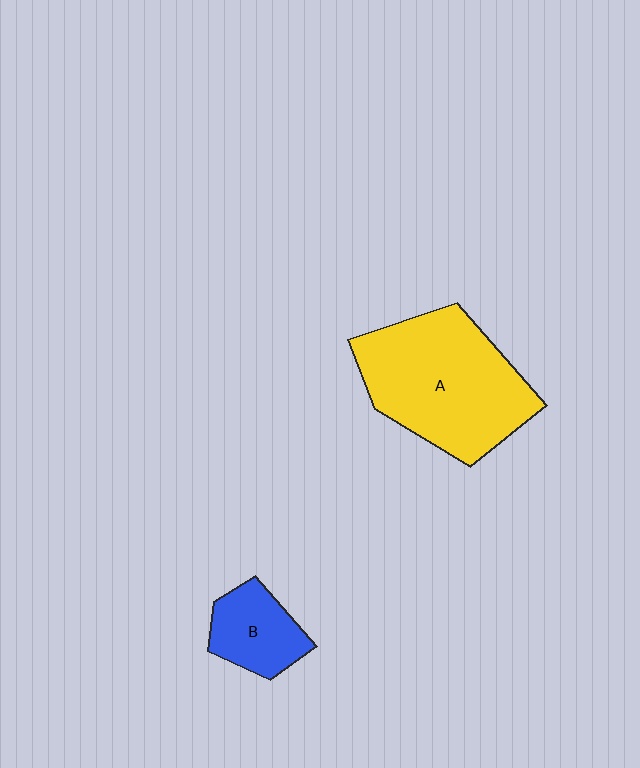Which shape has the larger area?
Shape A (yellow).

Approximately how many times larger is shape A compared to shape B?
Approximately 2.7 times.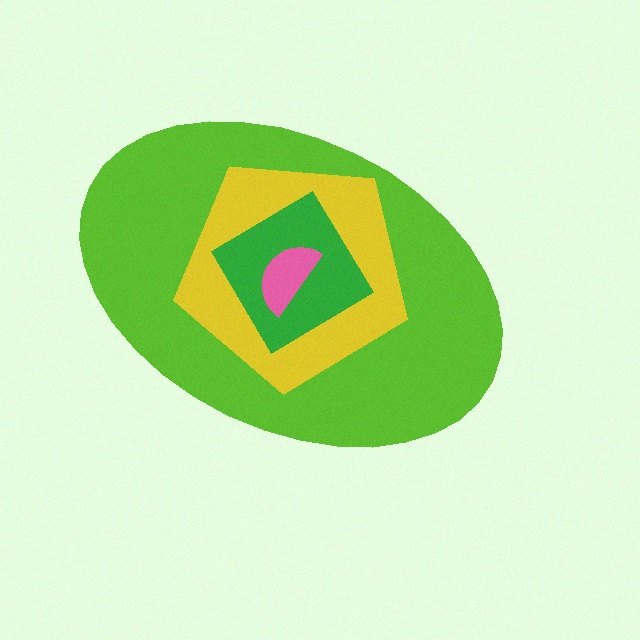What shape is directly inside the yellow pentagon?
The green diamond.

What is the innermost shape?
The pink semicircle.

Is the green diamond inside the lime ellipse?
Yes.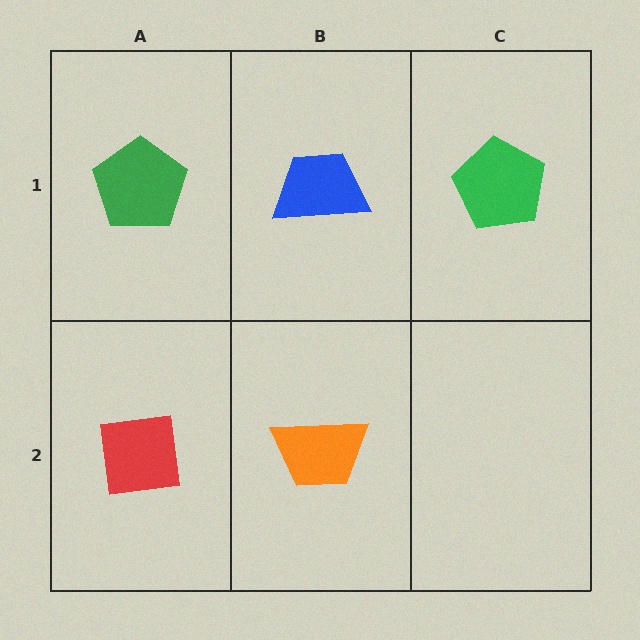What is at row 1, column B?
A blue trapezoid.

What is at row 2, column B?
An orange trapezoid.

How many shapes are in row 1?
3 shapes.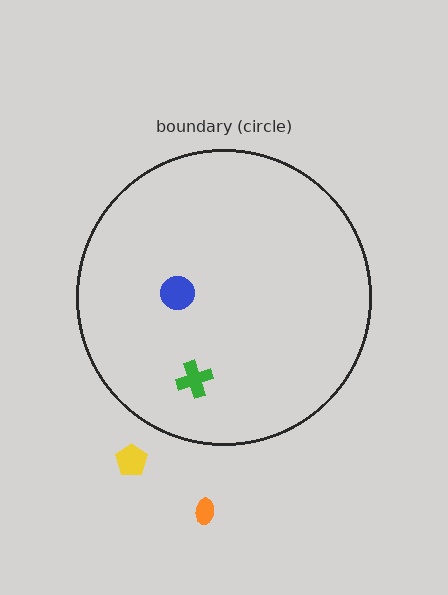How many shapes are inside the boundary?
2 inside, 2 outside.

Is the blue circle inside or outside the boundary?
Inside.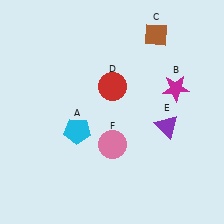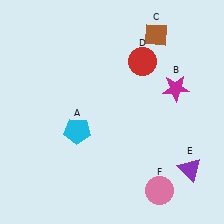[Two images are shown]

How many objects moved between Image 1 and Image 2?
3 objects moved between the two images.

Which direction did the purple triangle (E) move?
The purple triangle (E) moved down.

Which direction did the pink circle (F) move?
The pink circle (F) moved right.